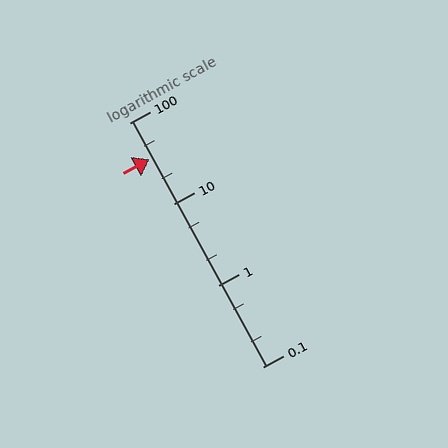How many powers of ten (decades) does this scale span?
The scale spans 3 decades, from 0.1 to 100.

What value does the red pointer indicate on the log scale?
The pointer indicates approximately 36.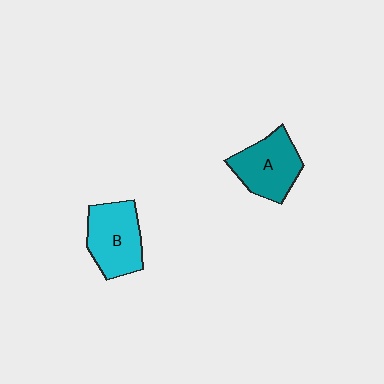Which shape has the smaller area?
Shape A (teal).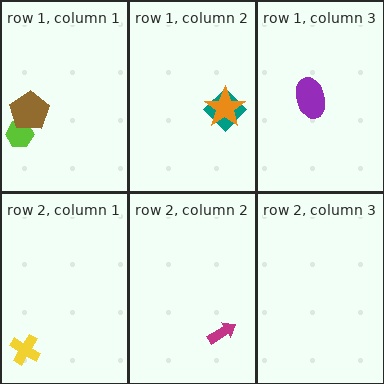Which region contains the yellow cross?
The row 2, column 1 region.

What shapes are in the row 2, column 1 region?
The yellow cross.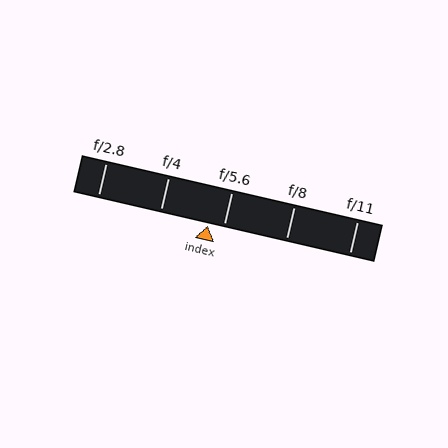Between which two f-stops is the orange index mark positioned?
The index mark is between f/4 and f/5.6.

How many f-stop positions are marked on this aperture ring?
There are 5 f-stop positions marked.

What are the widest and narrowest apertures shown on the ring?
The widest aperture shown is f/2.8 and the narrowest is f/11.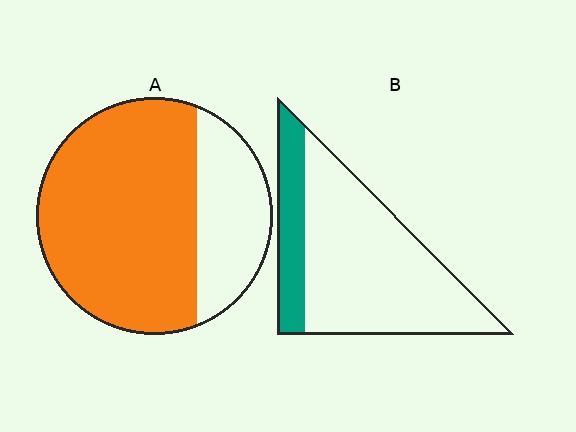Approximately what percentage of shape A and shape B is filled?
A is approximately 70% and B is approximately 20%.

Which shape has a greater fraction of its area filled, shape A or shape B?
Shape A.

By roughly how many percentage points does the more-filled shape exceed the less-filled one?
By roughly 50 percentage points (A over B).